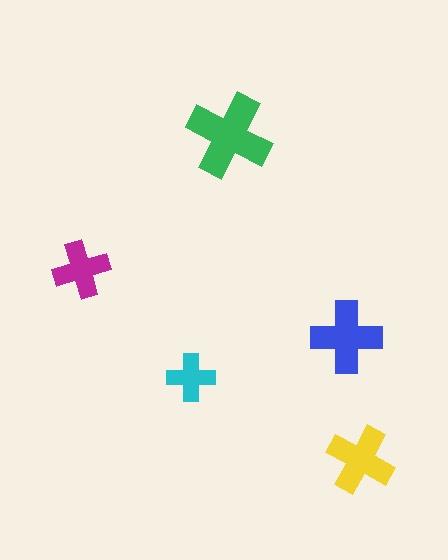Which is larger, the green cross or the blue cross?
The green one.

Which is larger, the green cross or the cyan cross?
The green one.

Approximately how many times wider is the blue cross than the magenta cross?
About 1.5 times wider.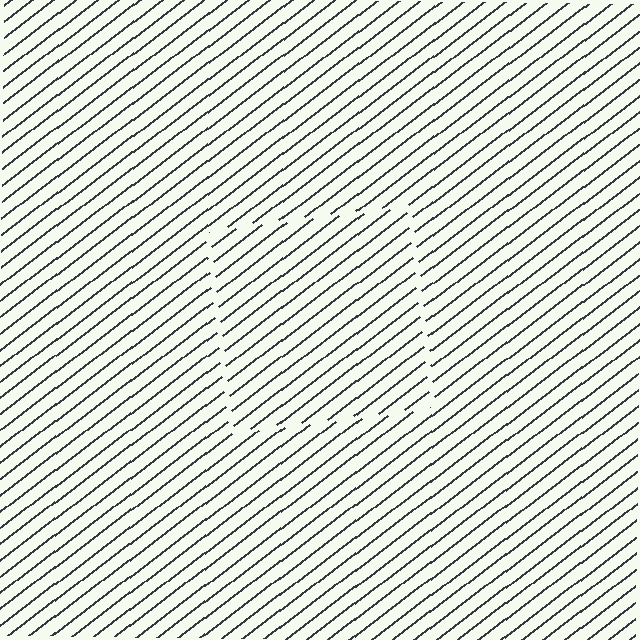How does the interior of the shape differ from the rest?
The interior of the shape contains the same grating, shifted by half a period — the contour is defined by the phase discontinuity where line-ends from the inner and outer gratings abut.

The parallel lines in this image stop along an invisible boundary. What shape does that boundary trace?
An illusory square. The interior of the shape contains the same grating, shifted by half a period — the contour is defined by the phase discontinuity where line-ends from the inner and outer gratings abut.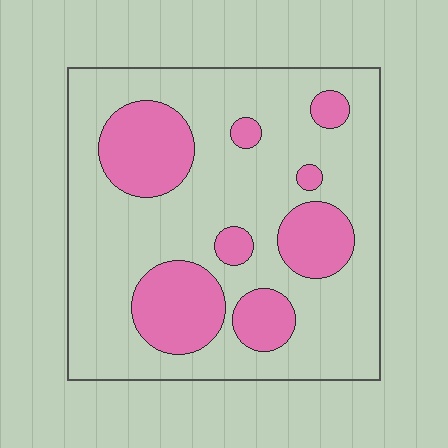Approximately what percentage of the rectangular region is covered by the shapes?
Approximately 25%.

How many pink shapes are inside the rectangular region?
8.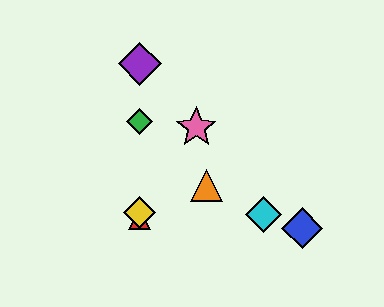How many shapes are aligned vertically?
4 shapes (the red triangle, the green diamond, the yellow diamond, the purple diamond) are aligned vertically.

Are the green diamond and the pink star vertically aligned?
No, the green diamond is at x≈140 and the pink star is at x≈196.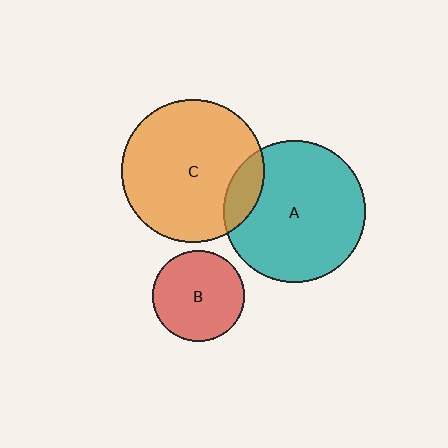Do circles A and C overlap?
Yes.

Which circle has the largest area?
Circle C (orange).